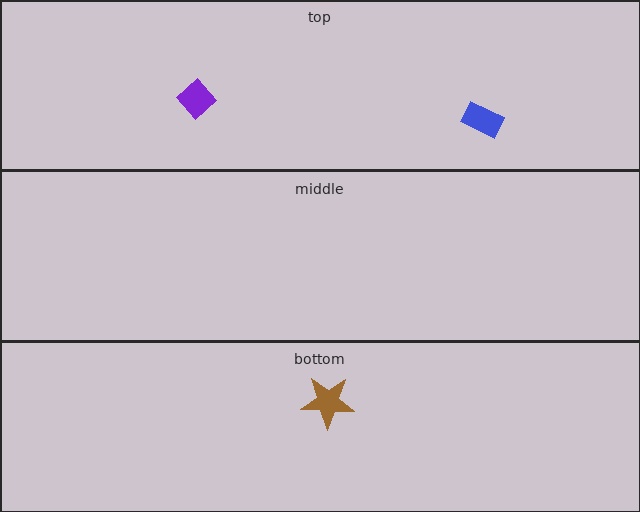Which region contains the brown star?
The bottom region.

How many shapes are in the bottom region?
1.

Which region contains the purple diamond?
The top region.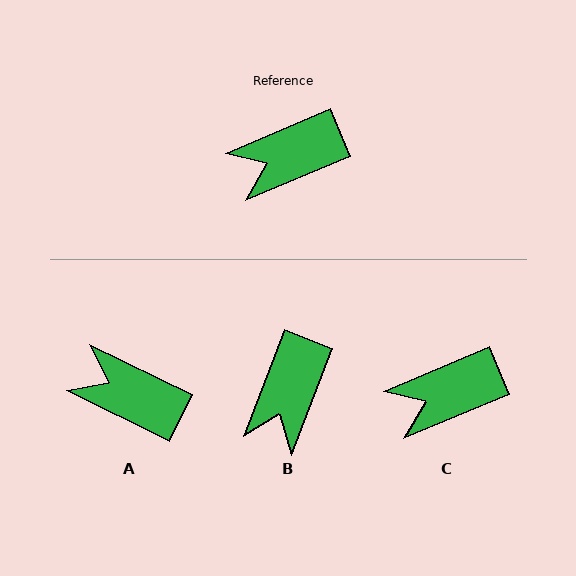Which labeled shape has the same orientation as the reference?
C.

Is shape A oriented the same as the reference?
No, it is off by about 49 degrees.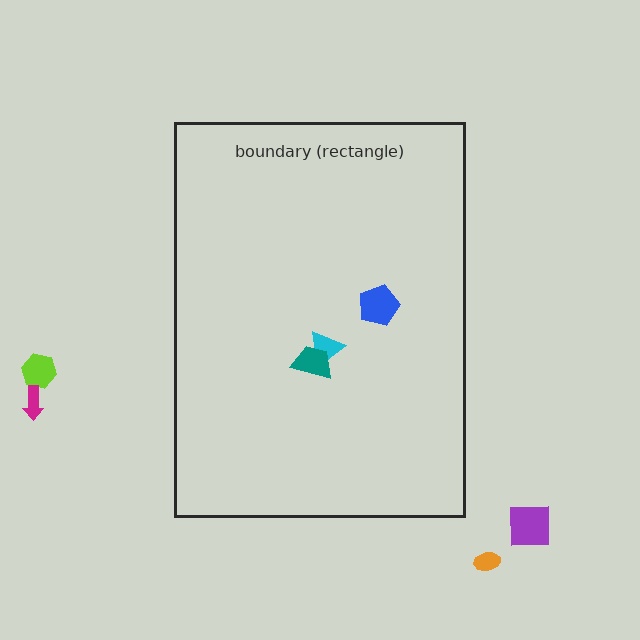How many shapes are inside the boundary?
3 inside, 4 outside.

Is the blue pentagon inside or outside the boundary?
Inside.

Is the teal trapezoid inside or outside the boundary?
Inside.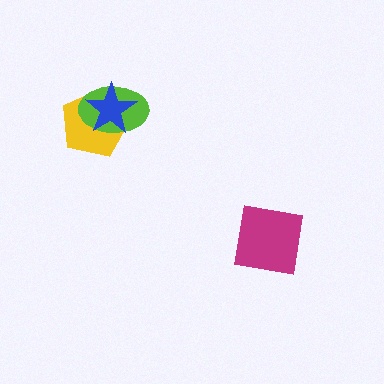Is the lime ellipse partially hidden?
Yes, it is partially covered by another shape.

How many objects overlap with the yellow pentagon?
2 objects overlap with the yellow pentagon.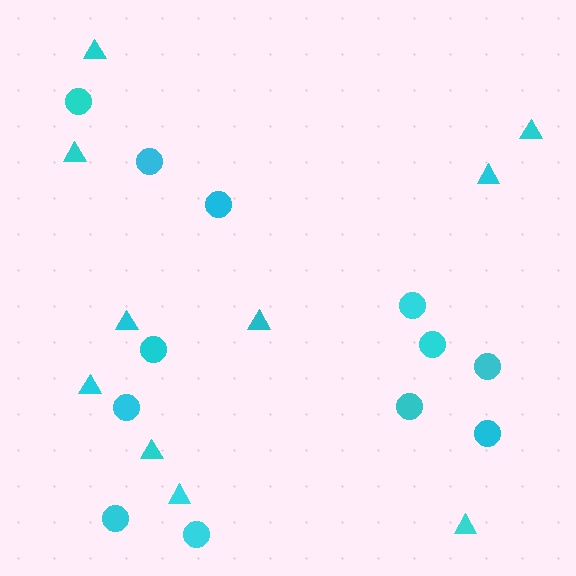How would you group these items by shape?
There are 2 groups: one group of circles (12) and one group of triangles (10).